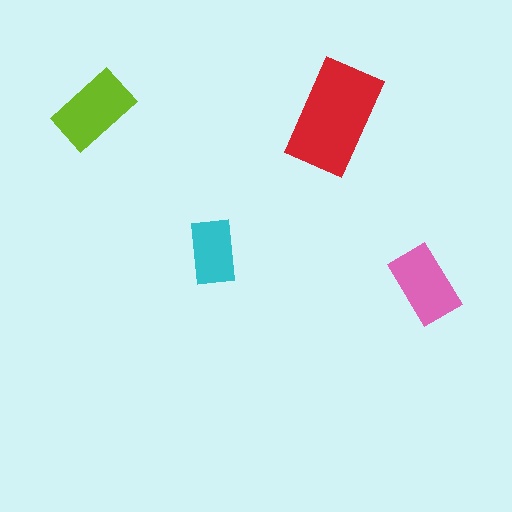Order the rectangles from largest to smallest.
the red one, the lime one, the pink one, the cyan one.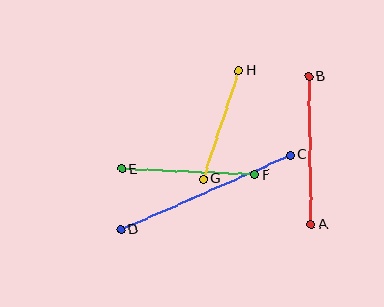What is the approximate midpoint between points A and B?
The midpoint is at approximately (310, 150) pixels.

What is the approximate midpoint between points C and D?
The midpoint is at approximately (205, 192) pixels.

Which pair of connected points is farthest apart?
Points C and D are farthest apart.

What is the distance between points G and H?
The distance is approximately 114 pixels.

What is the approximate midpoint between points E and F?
The midpoint is at approximately (188, 172) pixels.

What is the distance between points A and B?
The distance is approximately 148 pixels.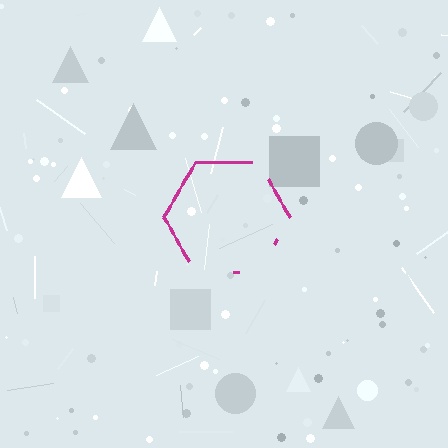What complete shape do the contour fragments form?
The contour fragments form a hexagon.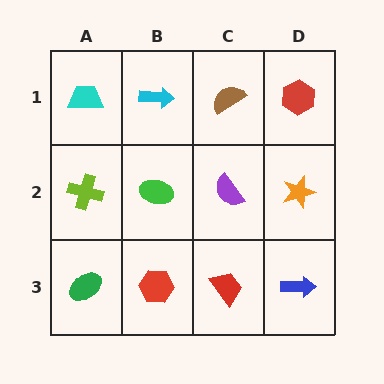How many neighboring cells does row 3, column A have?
2.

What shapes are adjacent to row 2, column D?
A red hexagon (row 1, column D), a blue arrow (row 3, column D), a purple semicircle (row 2, column C).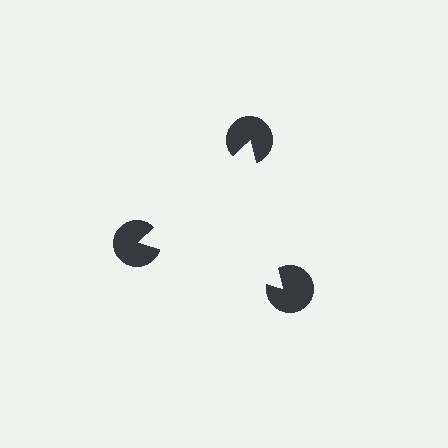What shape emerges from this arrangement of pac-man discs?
An illusory triangle — its edges are inferred from the aligned wedge cuts in the pac-man discs, not physically drawn.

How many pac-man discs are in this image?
There are 3 — one at each vertex of the illusory triangle.